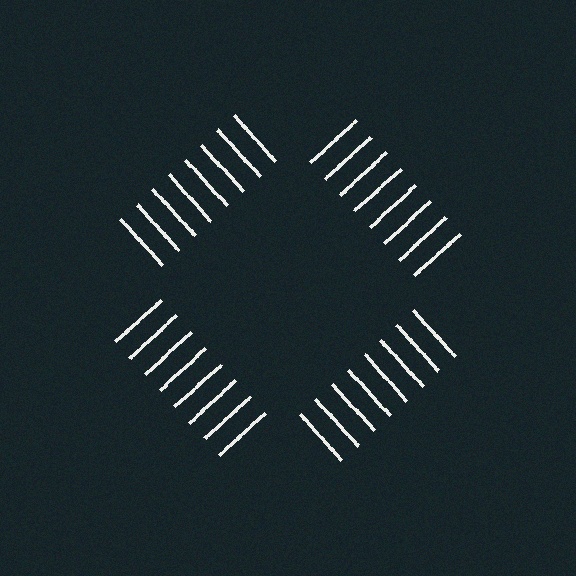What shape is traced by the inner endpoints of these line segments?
An illusory square — the line segments terminate on its edges but no continuous stroke is drawn.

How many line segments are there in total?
32 — 8 along each of the 4 edges.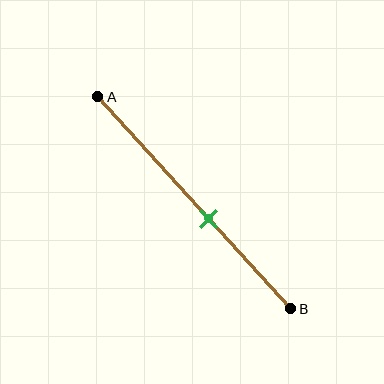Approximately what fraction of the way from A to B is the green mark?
The green mark is approximately 60% of the way from A to B.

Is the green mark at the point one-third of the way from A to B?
No, the mark is at about 60% from A, not at the 33% one-third point.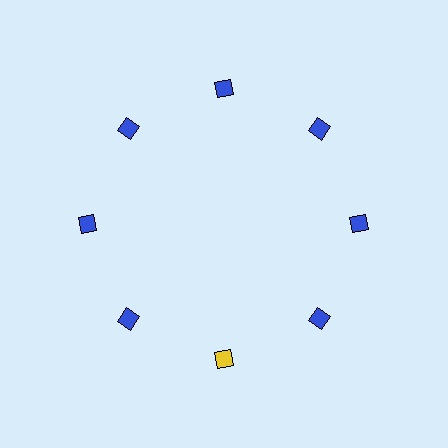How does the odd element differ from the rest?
It has a different color: yellow instead of blue.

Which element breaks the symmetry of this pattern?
The yellow diamond at roughly the 6 o'clock position breaks the symmetry. All other shapes are blue diamonds.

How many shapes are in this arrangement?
There are 8 shapes arranged in a ring pattern.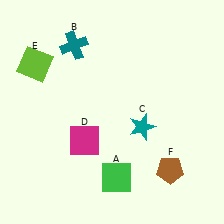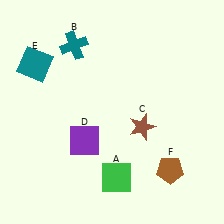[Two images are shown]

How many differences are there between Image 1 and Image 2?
There are 3 differences between the two images.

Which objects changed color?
C changed from teal to brown. D changed from magenta to purple. E changed from lime to teal.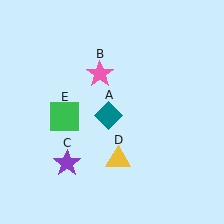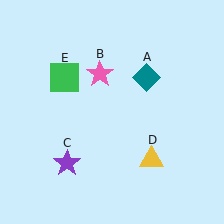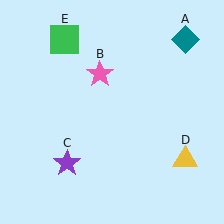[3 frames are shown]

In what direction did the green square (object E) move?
The green square (object E) moved up.